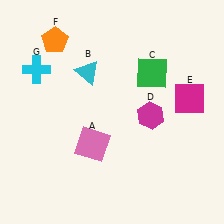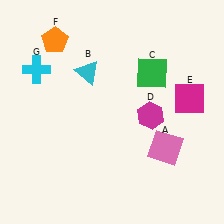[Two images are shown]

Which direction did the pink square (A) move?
The pink square (A) moved right.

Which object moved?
The pink square (A) moved right.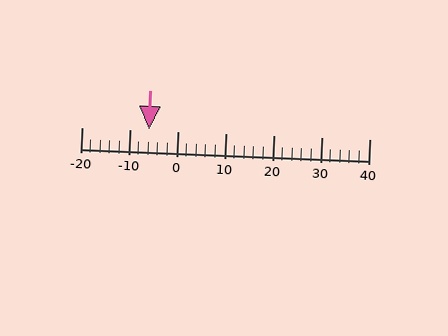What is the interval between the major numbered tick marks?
The major tick marks are spaced 10 units apart.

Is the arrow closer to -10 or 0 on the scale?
The arrow is closer to -10.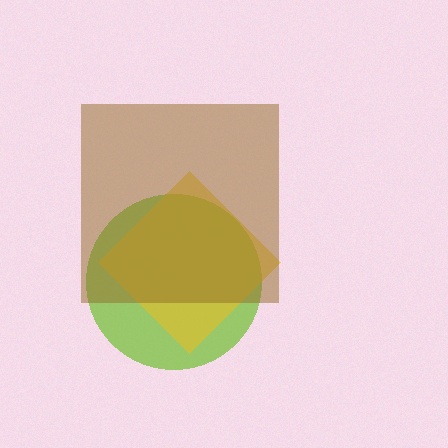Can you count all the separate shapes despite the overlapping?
Yes, there are 3 separate shapes.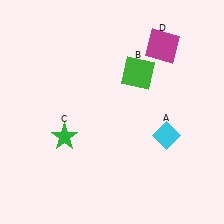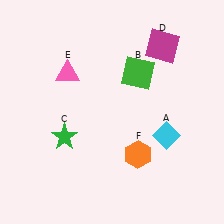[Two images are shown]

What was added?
A pink triangle (E), an orange hexagon (F) were added in Image 2.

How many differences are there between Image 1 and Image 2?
There are 2 differences between the two images.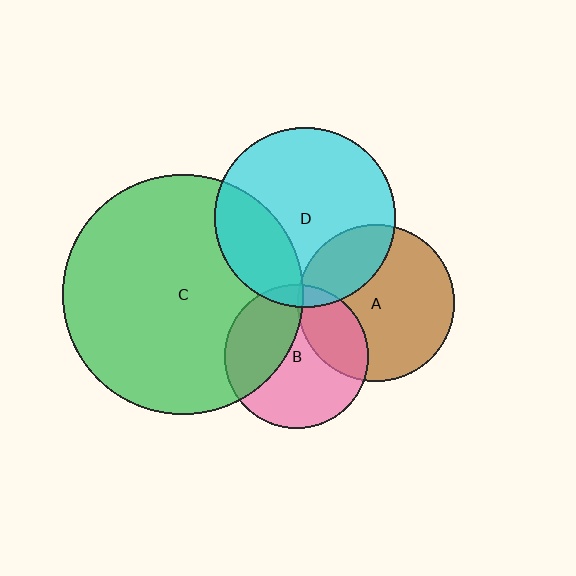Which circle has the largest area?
Circle C (green).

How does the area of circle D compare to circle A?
Approximately 1.3 times.